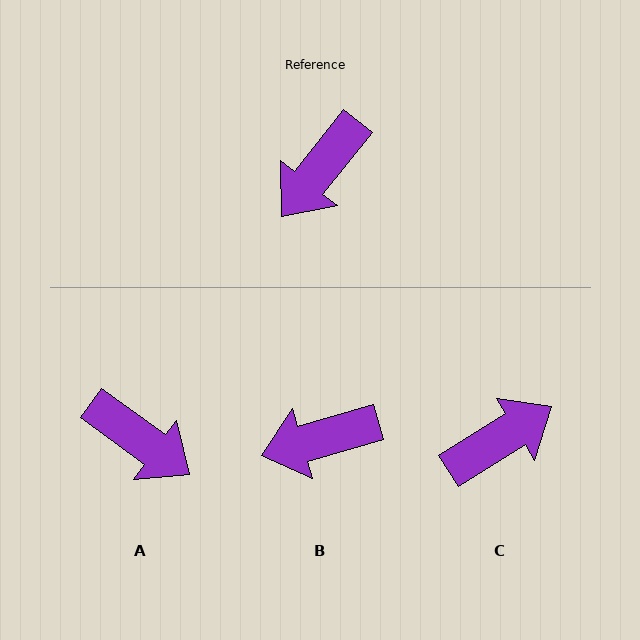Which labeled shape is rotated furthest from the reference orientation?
C, about 161 degrees away.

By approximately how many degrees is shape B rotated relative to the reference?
Approximately 35 degrees clockwise.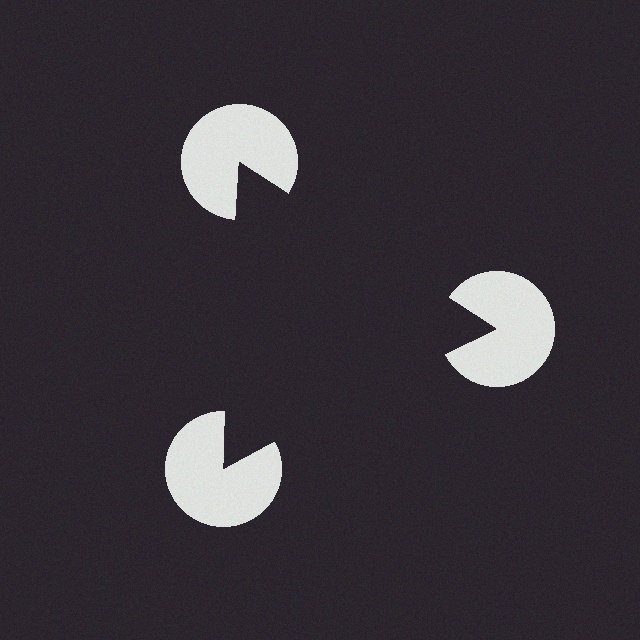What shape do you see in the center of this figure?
An illusory triangle — its edges are inferred from the aligned wedge cuts in the pac-man discs, not physically drawn.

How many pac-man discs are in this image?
There are 3 — one at each vertex of the illusory triangle.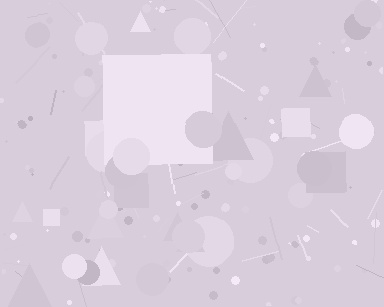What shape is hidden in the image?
A square is hidden in the image.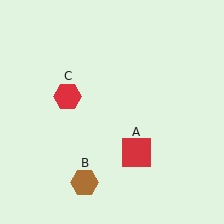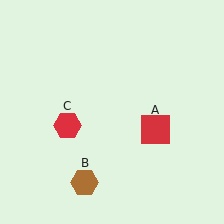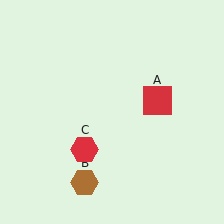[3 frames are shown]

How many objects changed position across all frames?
2 objects changed position: red square (object A), red hexagon (object C).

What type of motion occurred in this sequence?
The red square (object A), red hexagon (object C) rotated counterclockwise around the center of the scene.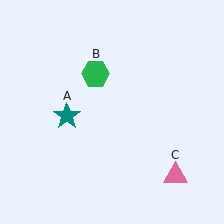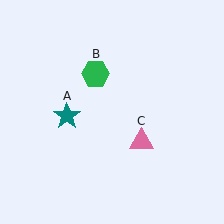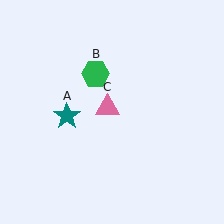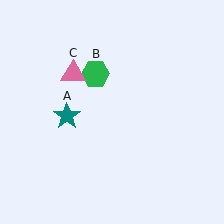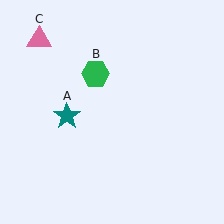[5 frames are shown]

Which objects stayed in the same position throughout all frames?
Teal star (object A) and green hexagon (object B) remained stationary.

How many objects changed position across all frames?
1 object changed position: pink triangle (object C).